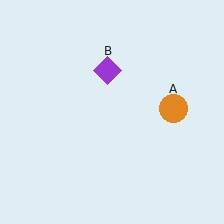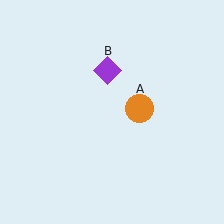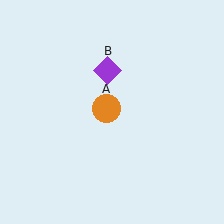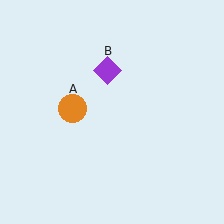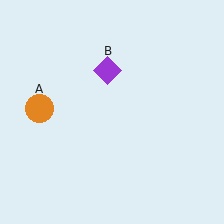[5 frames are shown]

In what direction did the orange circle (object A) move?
The orange circle (object A) moved left.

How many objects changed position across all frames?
1 object changed position: orange circle (object A).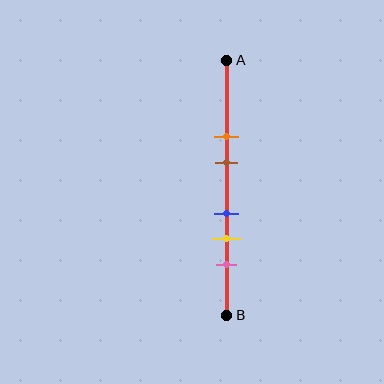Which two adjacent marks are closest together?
The blue and yellow marks are the closest adjacent pair.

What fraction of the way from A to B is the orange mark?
The orange mark is approximately 30% (0.3) of the way from A to B.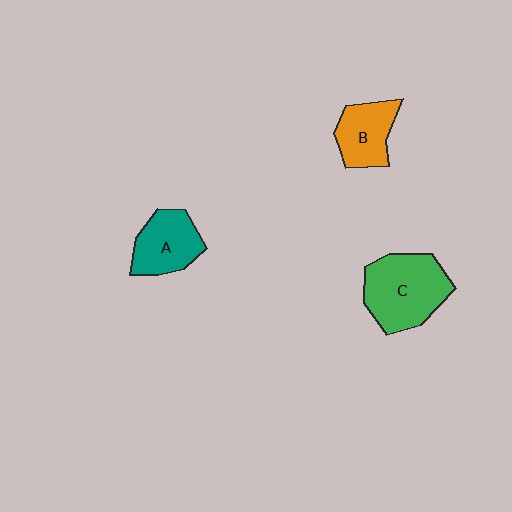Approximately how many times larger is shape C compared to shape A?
Approximately 1.5 times.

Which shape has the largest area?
Shape C (green).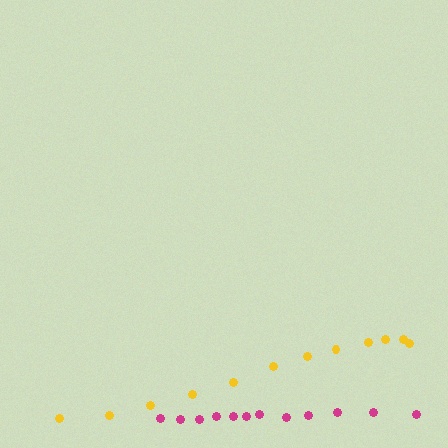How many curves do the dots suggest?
There are 2 distinct paths.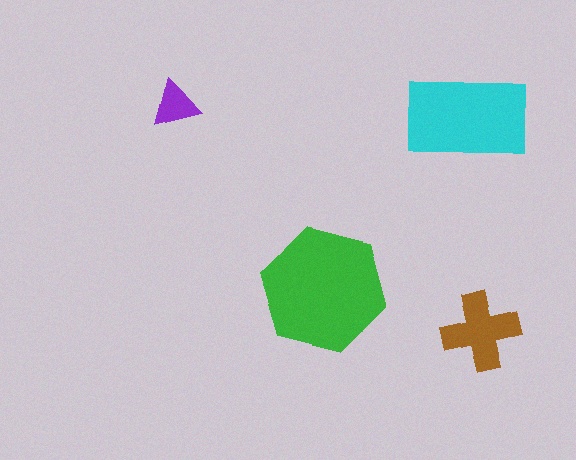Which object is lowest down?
The brown cross is bottommost.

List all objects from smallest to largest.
The purple triangle, the brown cross, the cyan rectangle, the green hexagon.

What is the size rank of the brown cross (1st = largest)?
3rd.